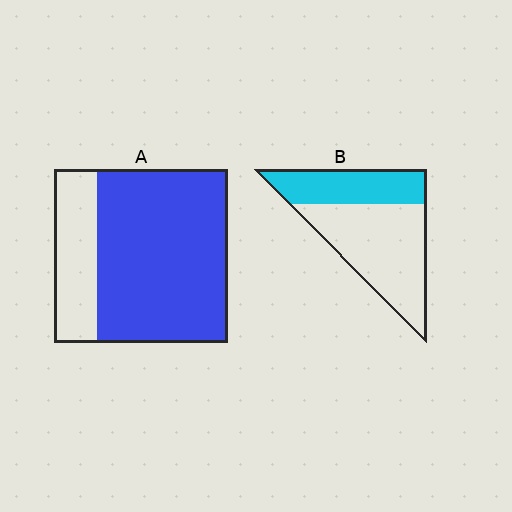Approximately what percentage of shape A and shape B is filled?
A is approximately 75% and B is approximately 35%.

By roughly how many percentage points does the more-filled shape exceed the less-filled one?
By roughly 40 percentage points (A over B).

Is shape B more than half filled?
No.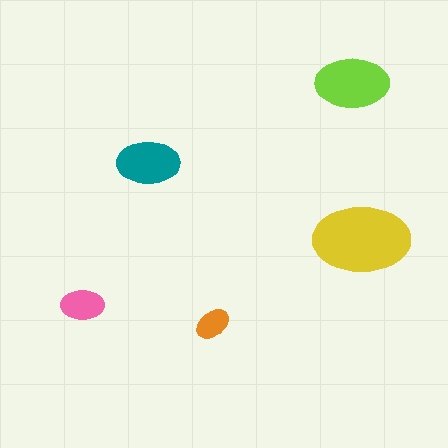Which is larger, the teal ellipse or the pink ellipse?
The teal one.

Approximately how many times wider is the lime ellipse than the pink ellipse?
About 1.5 times wider.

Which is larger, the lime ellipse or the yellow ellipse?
The yellow one.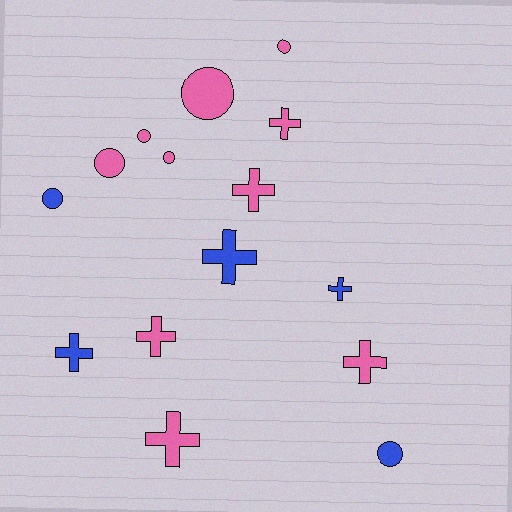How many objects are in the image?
There are 15 objects.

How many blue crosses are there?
There are 3 blue crosses.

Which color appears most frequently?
Pink, with 10 objects.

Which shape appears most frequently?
Cross, with 8 objects.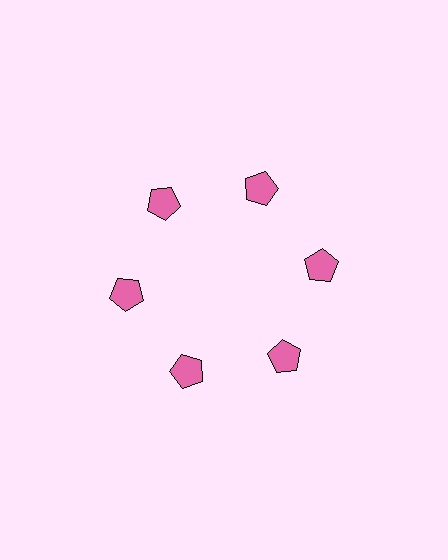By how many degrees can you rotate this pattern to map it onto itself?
The pattern maps onto itself every 60 degrees of rotation.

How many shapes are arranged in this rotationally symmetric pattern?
There are 6 shapes, arranged in 6 groups of 1.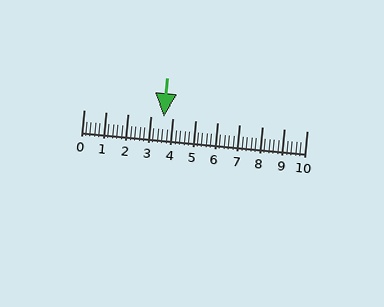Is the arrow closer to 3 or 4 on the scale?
The arrow is closer to 4.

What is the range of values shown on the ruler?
The ruler shows values from 0 to 10.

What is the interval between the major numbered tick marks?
The major tick marks are spaced 1 units apart.